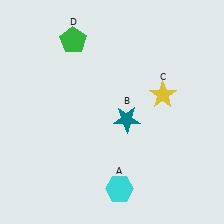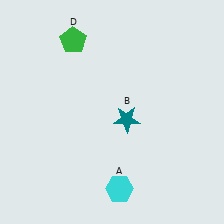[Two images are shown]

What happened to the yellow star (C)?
The yellow star (C) was removed in Image 2. It was in the top-right area of Image 1.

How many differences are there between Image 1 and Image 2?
There is 1 difference between the two images.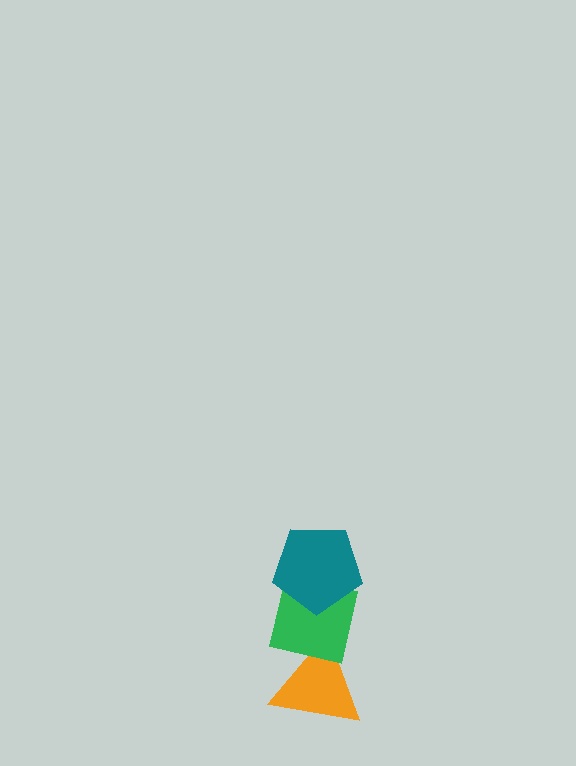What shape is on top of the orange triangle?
The green square is on top of the orange triangle.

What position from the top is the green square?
The green square is 2nd from the top.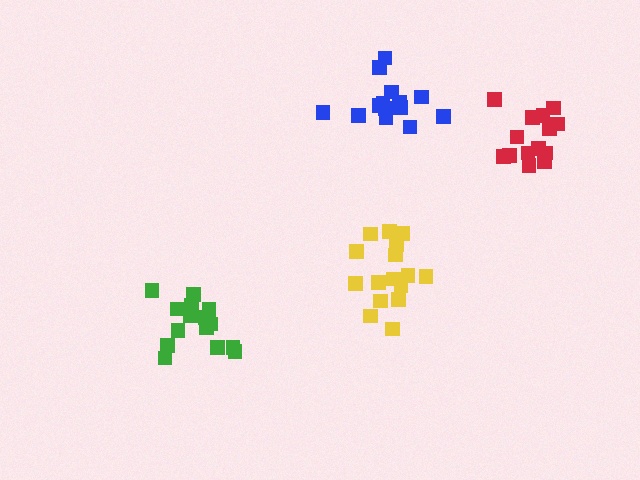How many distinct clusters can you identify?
There are 4 distinct clusters.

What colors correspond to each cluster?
The clusters are colored: red, yellow, green, blue.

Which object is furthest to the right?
The red cluster is rightmost.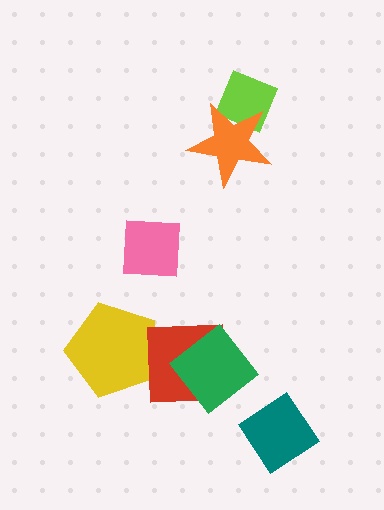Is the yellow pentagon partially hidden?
Yes, it is partially covered by another shape.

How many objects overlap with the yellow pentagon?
1 object overlaps with the yellow pentagon.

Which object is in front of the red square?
The green diamond is in front of the red square.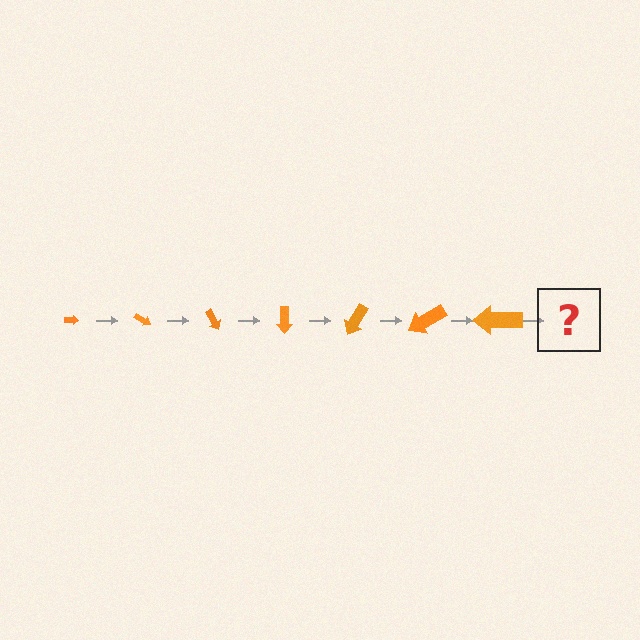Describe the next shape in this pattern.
It should be an arrow, larger than the previous one and rotated 210 degrees from the start.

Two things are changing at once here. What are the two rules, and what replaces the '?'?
The two rules are that the arrow grows larger each step and it rotates 30 degrees each step. The '?' should be an arrow, larger than the previous one and rotated 210 degrees from the start.